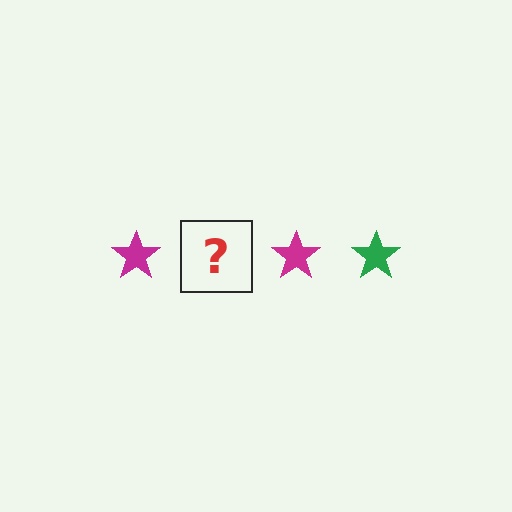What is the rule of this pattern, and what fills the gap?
The rule is that the pattern cycles through magenta, green stars. The gap should be filled with a green star.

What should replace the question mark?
The question mark should be replaced with a green star.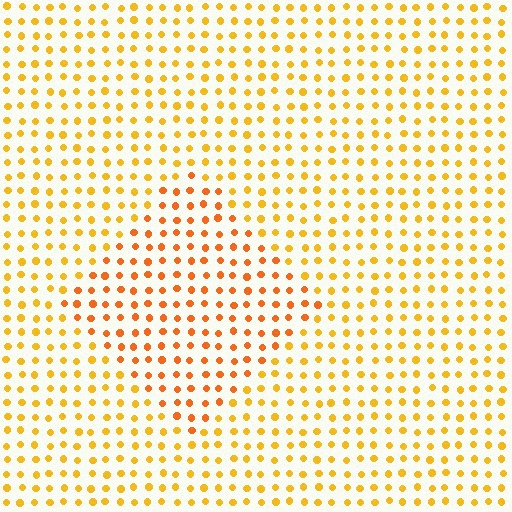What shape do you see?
I see a diamond.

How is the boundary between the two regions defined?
The boundary is defined purely by a slight shift in hue (about 23 degrees). Spacing, size, and orientation are identical on both sides.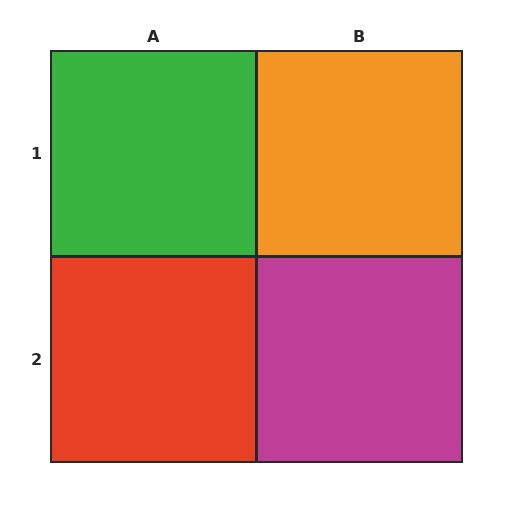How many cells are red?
1 cell is red.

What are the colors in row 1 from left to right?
Green, orange.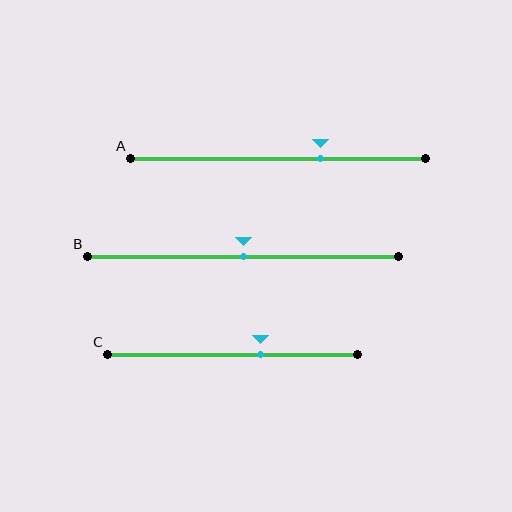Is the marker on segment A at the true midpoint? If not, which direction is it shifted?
No, the marker on segment A is shifted to the right by about 14% of the segment length.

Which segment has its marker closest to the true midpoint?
Segment B has its marker closest to the true midpoint.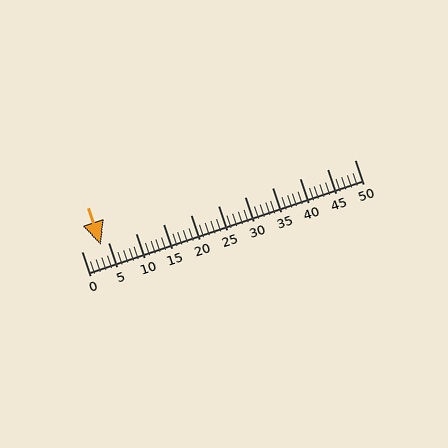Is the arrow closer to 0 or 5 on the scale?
The arrow is closer to 5.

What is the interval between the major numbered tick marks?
The major tick marks are spaced 5 units apart.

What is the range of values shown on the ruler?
The ruler shows values from 0 to 50.